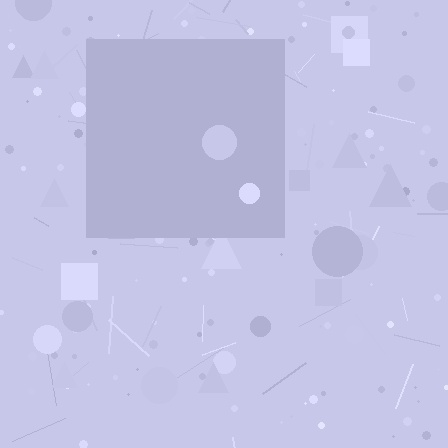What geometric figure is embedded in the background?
A square is embedded in the background.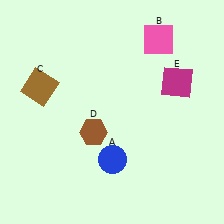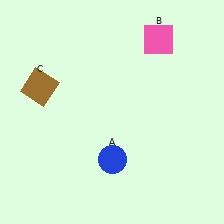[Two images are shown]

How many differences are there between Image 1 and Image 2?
There are 2 differences between the two images.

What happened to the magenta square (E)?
The magenta square (E) was removed in Image 2. It was in the top-right area of Image 1.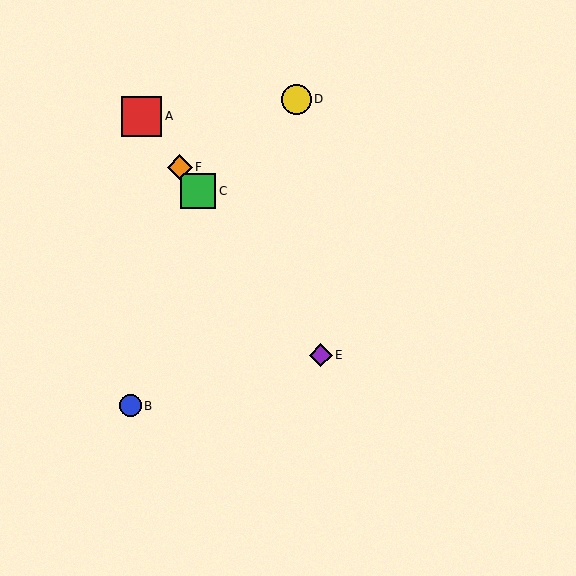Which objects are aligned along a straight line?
Objects A, C, E, F are aligned along a straight line.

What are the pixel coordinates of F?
Object F is at (180, 167).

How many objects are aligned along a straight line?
4 objects (A, C, E, F) are aligned along a straight line.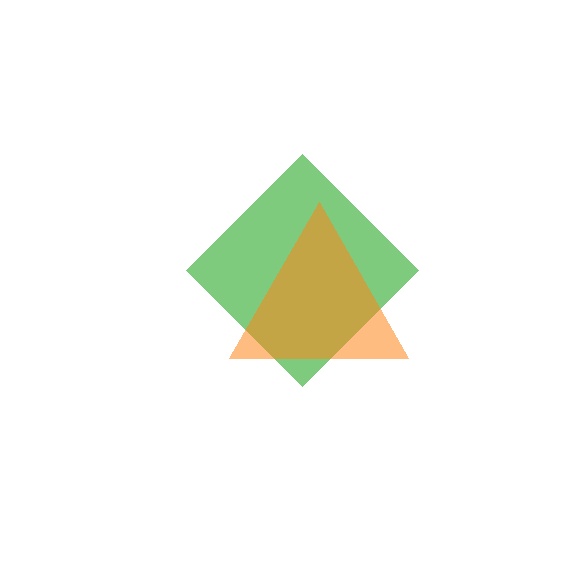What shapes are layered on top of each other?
The layered shapes are: a green diamond, an orange triangle.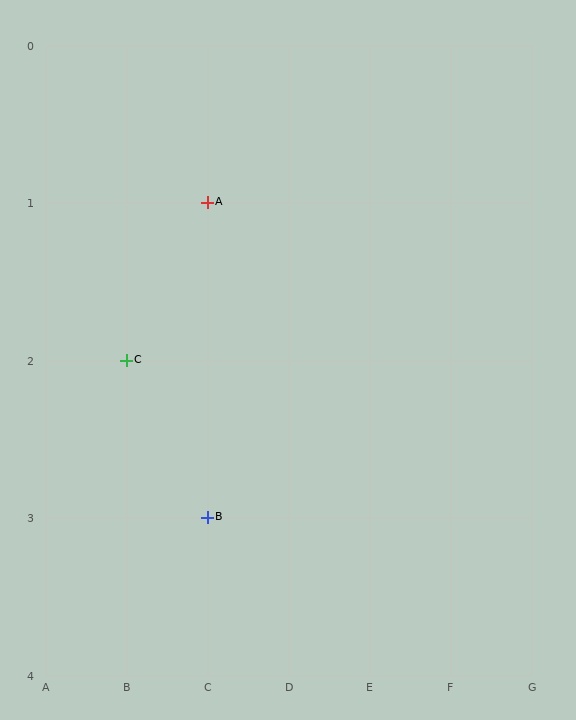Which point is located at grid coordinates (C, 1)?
Point A is at (C, 1).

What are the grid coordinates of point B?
Point B is at grid coordinates (C, 3).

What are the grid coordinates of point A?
Point A is at grid coordinates (C, 1).